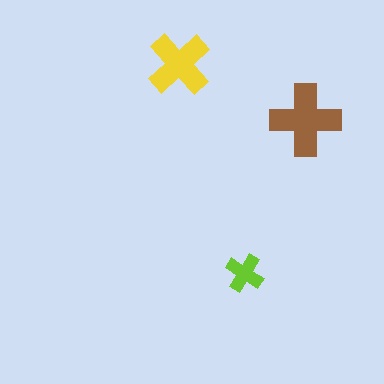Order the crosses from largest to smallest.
the brown one, the yellow one, the lime one.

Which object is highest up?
The yellow cross is topmost.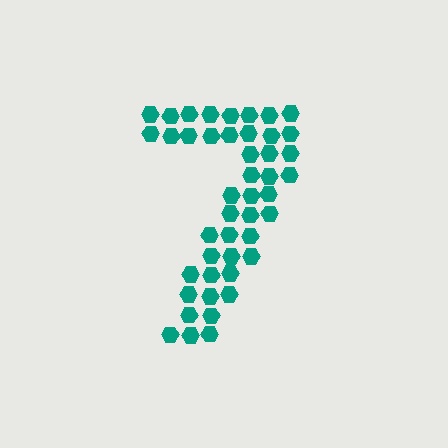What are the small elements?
The small elements are hexagons.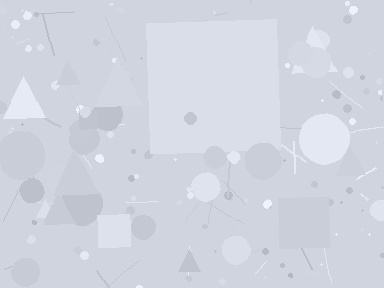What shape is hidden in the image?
A square is hidden in the image.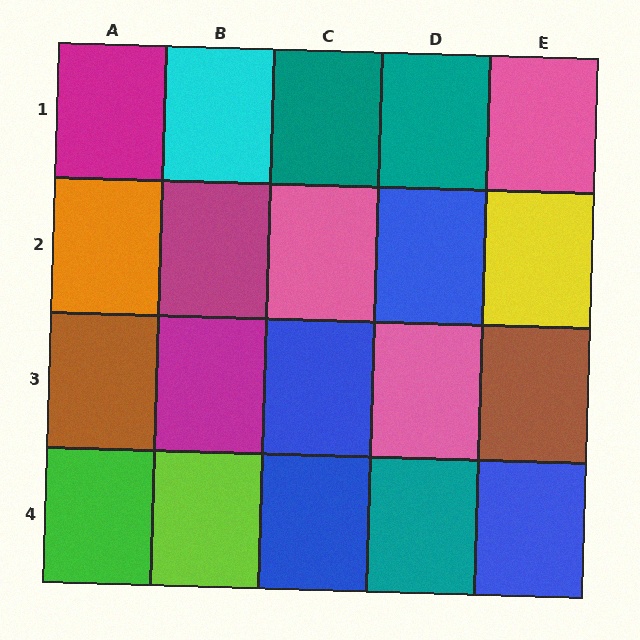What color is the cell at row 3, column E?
Brown.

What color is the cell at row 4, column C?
Blue.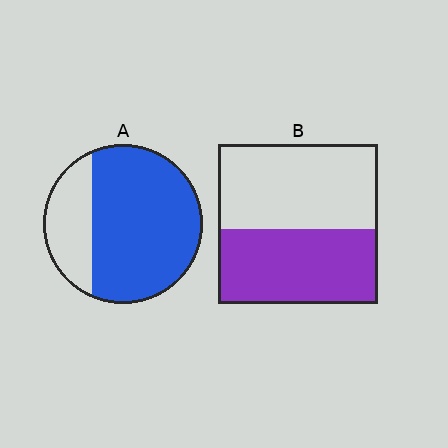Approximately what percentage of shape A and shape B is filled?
A is approximately 75% and B is approximately 45%.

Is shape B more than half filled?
Roughly half.